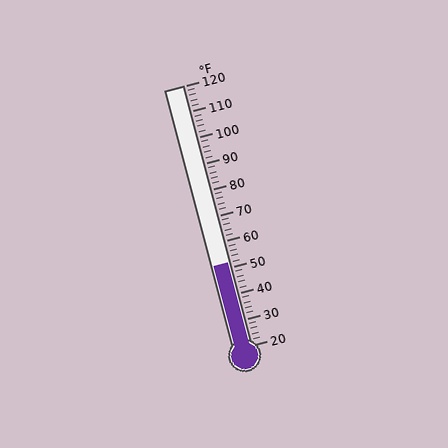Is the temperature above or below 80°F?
The temperature is below 80°F.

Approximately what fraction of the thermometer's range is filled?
The thermometer is filled to approximately 30% of its range.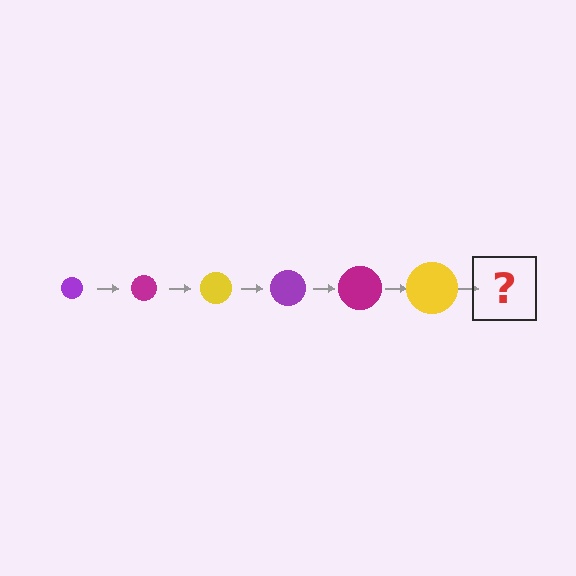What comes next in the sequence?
The next element should be a purple circle, larger than the previous one.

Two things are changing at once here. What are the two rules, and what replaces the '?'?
The two rules are that the circle grows larger each step and the color cycles through purple, magenta, and yellow. The '?' should be a purple circle, larger than the previous one.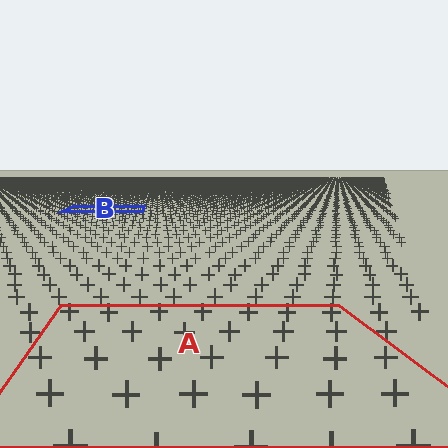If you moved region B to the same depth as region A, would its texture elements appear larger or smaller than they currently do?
They would appear larger. At a closer depth, the same texture elements are projected at a bigger on-screen size.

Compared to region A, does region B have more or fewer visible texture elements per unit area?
Region B has more texture elements per unit area — they are packed more densely because it is farther away.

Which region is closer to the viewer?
Region A is closer. The texture elements there are larger and more spread out.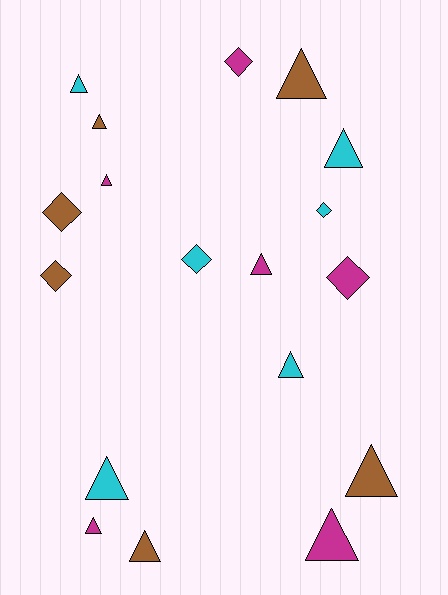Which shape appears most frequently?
Triangle, with 12 objects.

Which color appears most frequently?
Cyan, with 6 objects.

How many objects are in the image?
There are 18 objects.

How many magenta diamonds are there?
There are 2 magenta diamonds.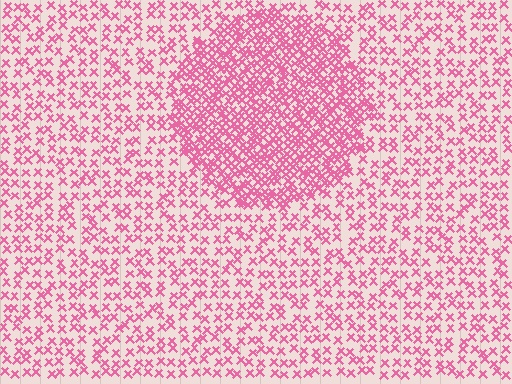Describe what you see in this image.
The image contains small pink elements arranged at two different densities. A circle-shaped region is visible where the elements are more densely packed than the surrounding area.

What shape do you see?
I see a circle.